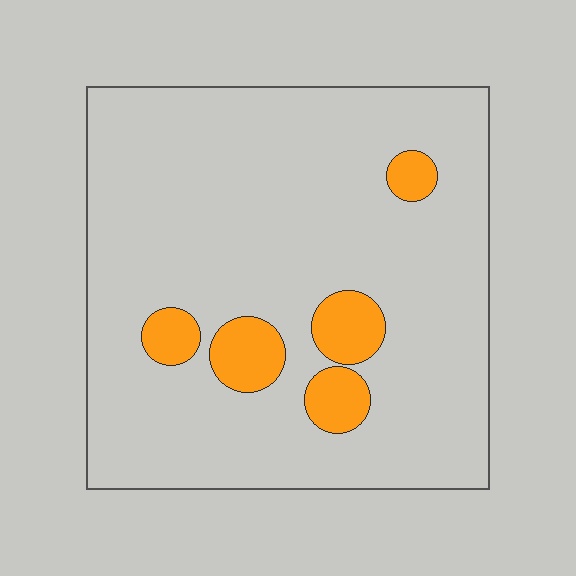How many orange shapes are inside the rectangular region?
5.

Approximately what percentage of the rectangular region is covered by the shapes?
Approximately 10%.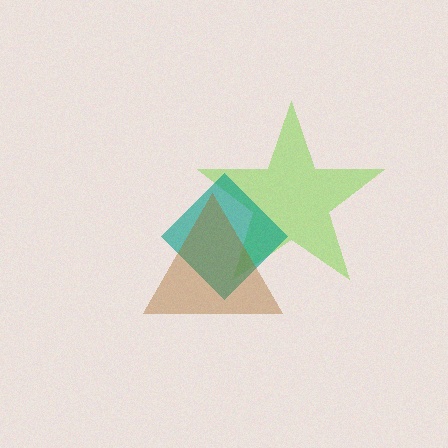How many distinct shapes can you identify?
There are 3 distinct shapes: a lime star, a teal diamond, a brown triangle.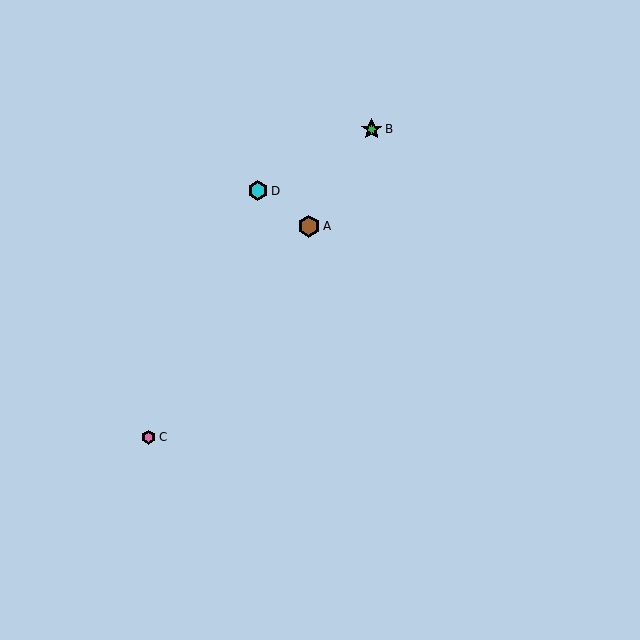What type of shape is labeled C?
Shape C is a pink hexagon.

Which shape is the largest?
The brown hexagon (labeled A) is the largest.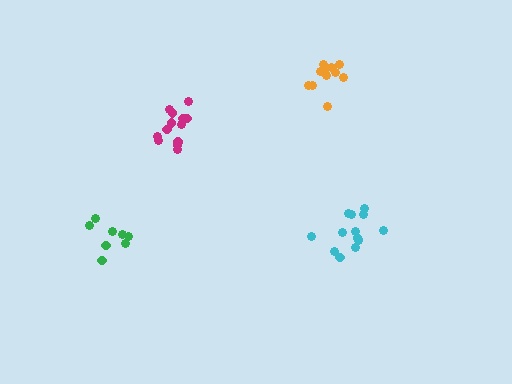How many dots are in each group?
Group 1: 8 dots, Group 2: 13 dots, Group 3: 14 dots, Group 4: 11 dots (46 total).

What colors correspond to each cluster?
The clusters are colored: green, magenta, cyan, orange.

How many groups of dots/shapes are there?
There are 4 groups.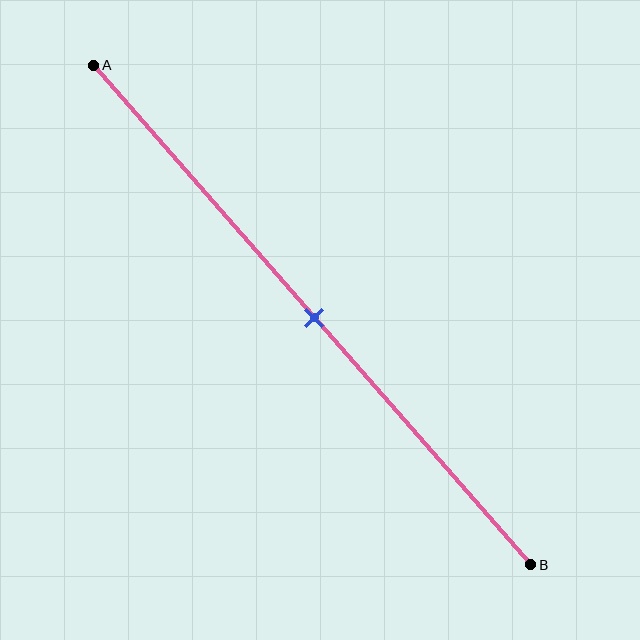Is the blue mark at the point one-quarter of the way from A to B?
No, the mark is at about 50% from A, not at the 25% one-quarter point.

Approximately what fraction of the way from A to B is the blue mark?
The blue mark is approximately 50% of the way from A to B.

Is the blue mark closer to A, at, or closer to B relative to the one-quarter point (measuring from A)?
The blue mark is closer to point B than the one-quarter point of segment AB.